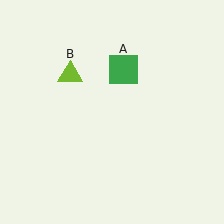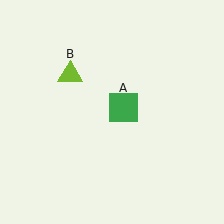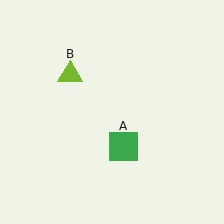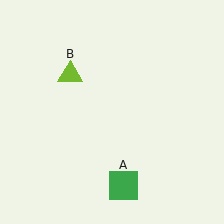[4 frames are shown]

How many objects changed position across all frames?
1 object changed position: green square (object A).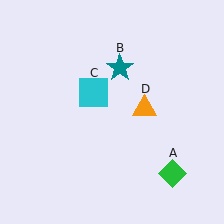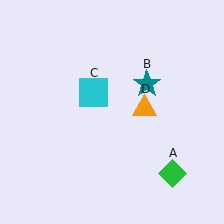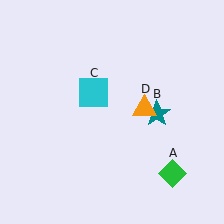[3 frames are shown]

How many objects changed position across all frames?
1 object changed position: teal star (object B).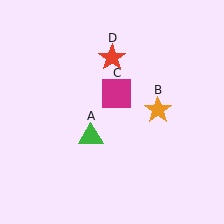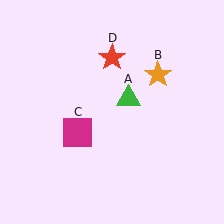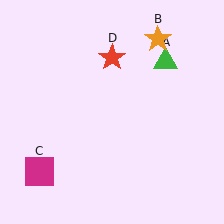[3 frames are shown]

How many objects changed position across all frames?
3 objects changed position: green triangle (object A), orange star (object B), magenta square (object C).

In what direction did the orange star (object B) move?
The orange star (object B) moved up.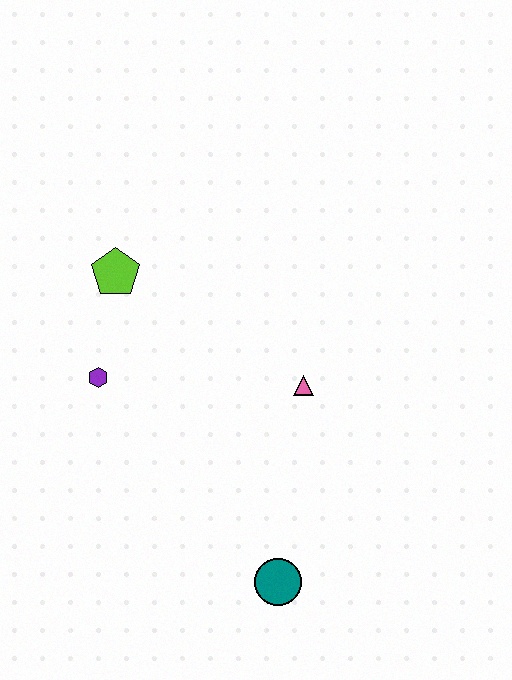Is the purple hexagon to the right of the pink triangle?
No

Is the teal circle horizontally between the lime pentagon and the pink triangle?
Yes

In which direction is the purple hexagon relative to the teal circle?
The purple hexagon is above the teal circle.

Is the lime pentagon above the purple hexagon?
Yes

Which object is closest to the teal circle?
The pink triangle is closest to the teal circle.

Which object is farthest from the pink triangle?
The lime pentagon is farthest from the pink triangle.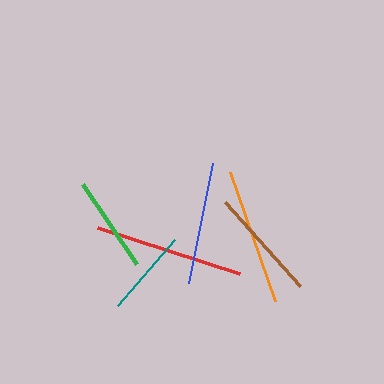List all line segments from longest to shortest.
From longest to shortest: red, orange, blue, brown, green, teal.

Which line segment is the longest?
The red line is the longest at approximately 150 pixels.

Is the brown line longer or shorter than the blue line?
The blue line is longer than the brown line.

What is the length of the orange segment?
The orange segment is approximately 136 pixels long.